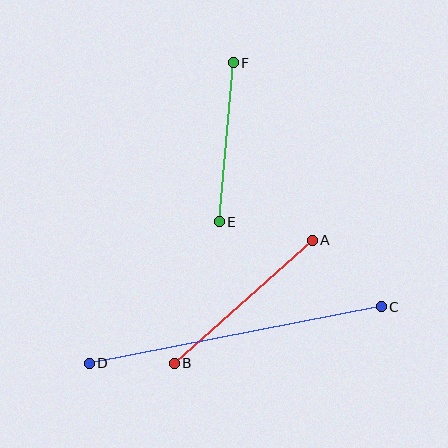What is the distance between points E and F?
The distance is approximately 160 pixels.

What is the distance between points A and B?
The distance is approximately 185 pixels.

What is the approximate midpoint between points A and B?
The midpoint is at approximately (243, 302) pixels.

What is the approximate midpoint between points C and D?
The midpoint is at approximately (235, 335) pixels.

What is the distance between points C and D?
The distance is approximately 298 pixels.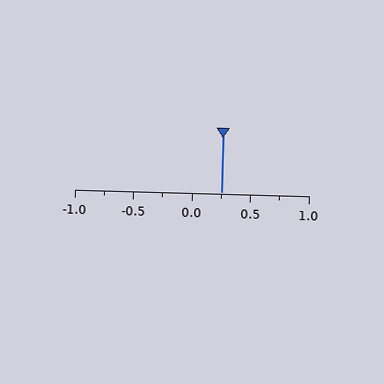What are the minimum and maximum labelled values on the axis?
The axis runs from -1.0 to 1.0.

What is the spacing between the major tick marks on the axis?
The major ticks are spaced 0.5 apart.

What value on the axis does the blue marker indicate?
The marker indicates approximately 0.25.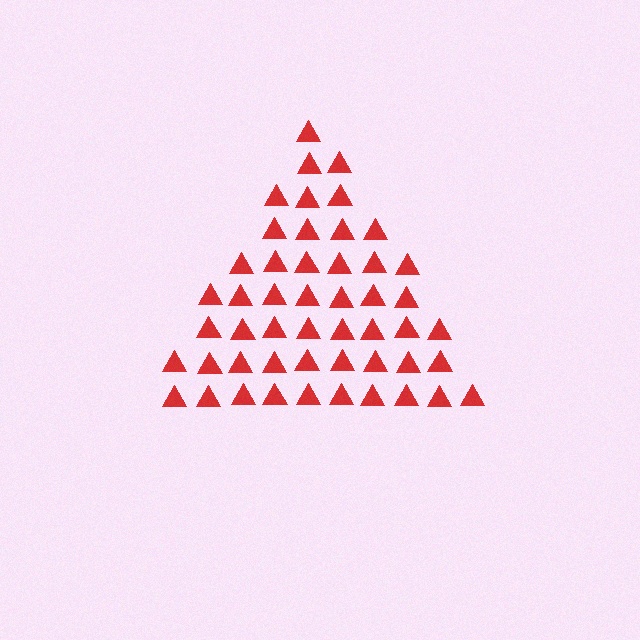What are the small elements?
The small elements are triangles.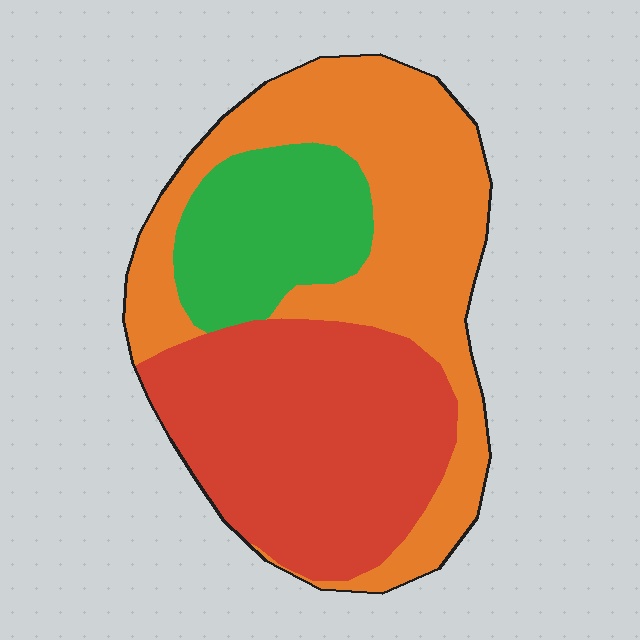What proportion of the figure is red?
Red takes up about two fifths (2/5) of the figure.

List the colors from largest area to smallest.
From largest to smallest: orange, red, green.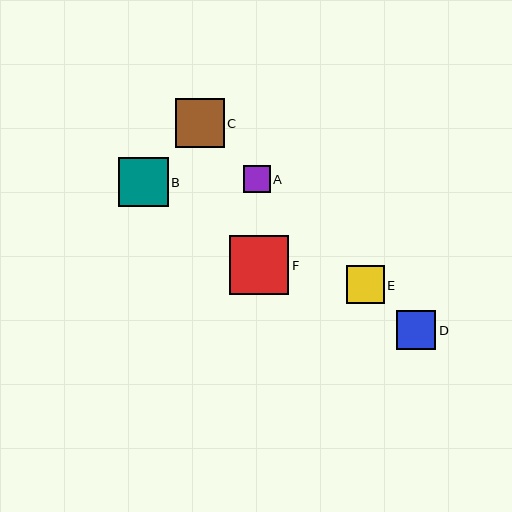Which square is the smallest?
Square A is the smallest with a size of approximately 27 pixels.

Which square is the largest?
Square F is the largest with a size of approximately 59 pixels.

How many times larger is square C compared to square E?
Square C is approximately 1.3 times the size of square E.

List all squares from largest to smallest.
From largest to smallest: F, B, C, D, E, A.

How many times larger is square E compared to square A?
Square E is approximately 1.4 times the size of square A.